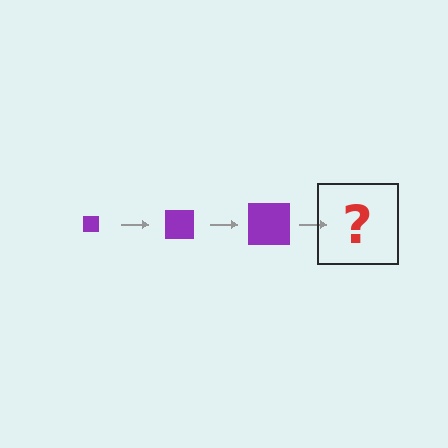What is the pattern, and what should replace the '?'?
The pattern is that the square gets progressively larger each step. The '?' should be a purple square, larger than the previous one.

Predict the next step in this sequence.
The next step is a purple square, larger than the previous one.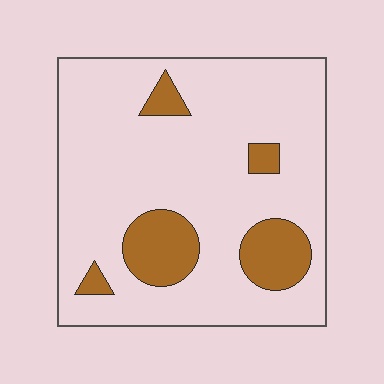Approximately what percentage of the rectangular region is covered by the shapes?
Approximately 15%.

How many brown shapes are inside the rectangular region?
5.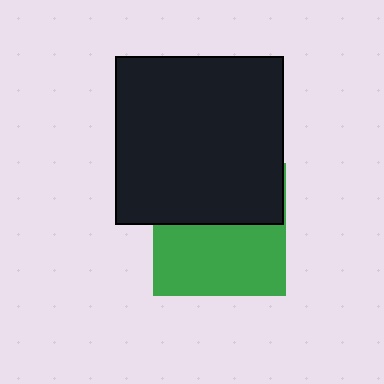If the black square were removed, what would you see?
You would see the complete green square.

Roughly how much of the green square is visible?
About half of it is visible (roughly 54%).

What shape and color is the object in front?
The object in front is a black square.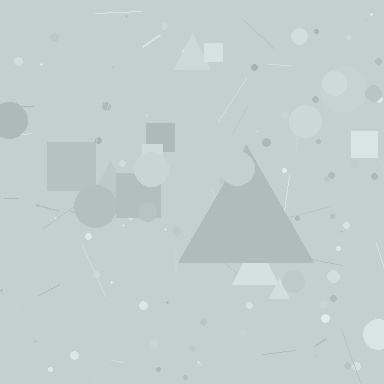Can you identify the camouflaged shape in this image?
The camouflaged shape is a triangle.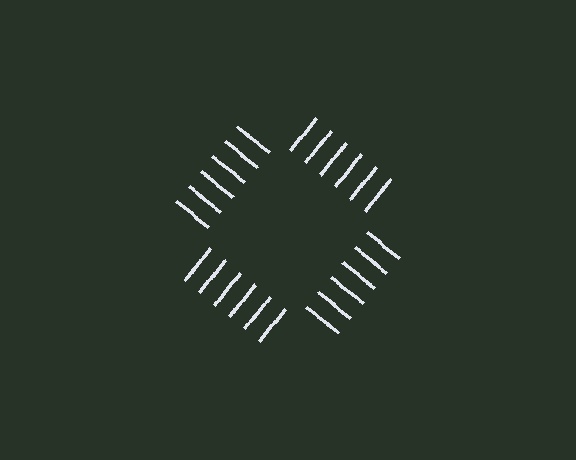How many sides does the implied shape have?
4 sides — the line-ends trace a square.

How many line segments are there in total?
24 — 6 along each of the 4 edges.